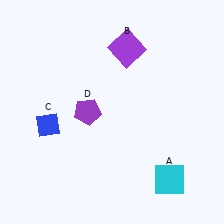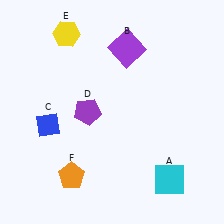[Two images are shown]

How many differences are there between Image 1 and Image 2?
There are 2 differences between the two images.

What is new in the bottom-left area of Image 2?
An orange pentagon (F) was added in the bottom-left area of Image 2.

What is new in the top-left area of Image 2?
A yellow hexagon (E) was added in the top-left area of Image 2.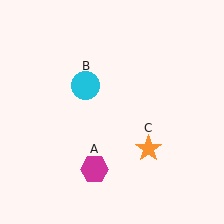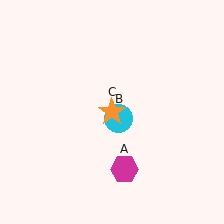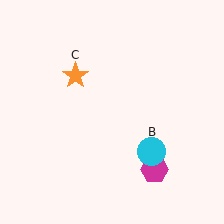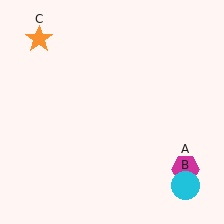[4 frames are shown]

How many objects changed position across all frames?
3 objects changed position: magenta hexagon (object A), cyan circle (object B), orange star (object C).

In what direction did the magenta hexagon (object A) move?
The magenta hexagon (object A) moved right.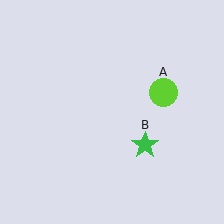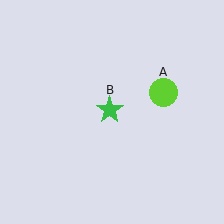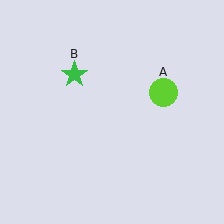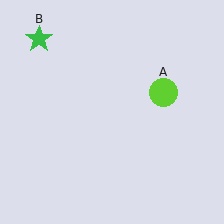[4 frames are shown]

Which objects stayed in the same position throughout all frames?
Lime circle (object A) remained stationary.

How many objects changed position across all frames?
1 object changed position: green star (object B).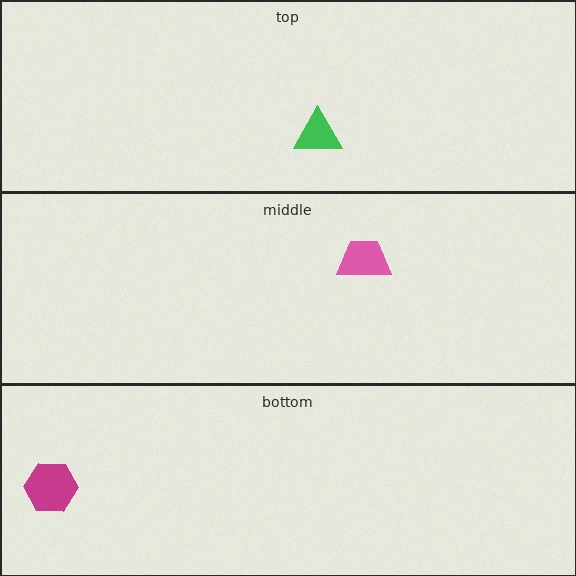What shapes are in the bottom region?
The magenta hexagon.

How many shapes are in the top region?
1.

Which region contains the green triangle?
The top region.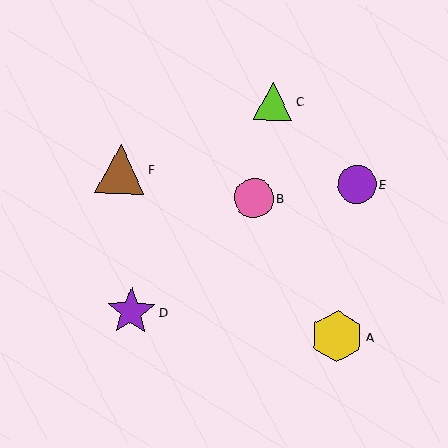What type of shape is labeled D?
Shape D is a purple star.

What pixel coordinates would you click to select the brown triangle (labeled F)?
Click at (120, 169) to select the brown triangle F.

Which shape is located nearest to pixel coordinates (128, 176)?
The brown triangle (labeled F) at (120, 169) is nearest to that location.